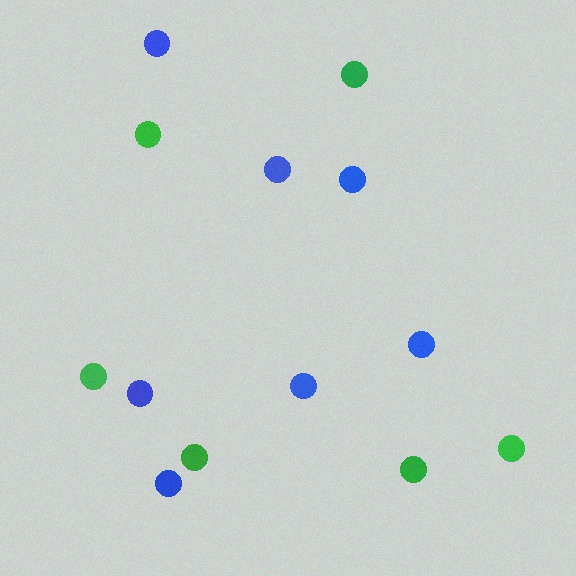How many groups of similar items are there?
There are 2 groups: one group of green circles (6) and one group of blue circles (7).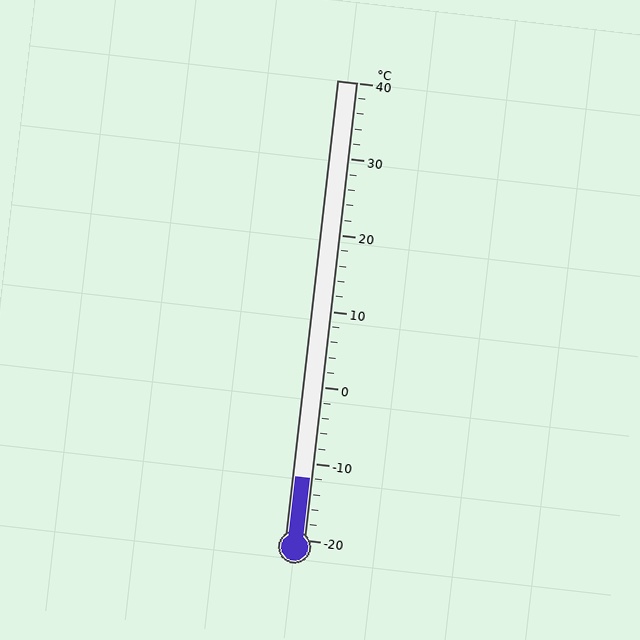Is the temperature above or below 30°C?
The temperature is below 30°C.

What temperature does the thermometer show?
The thermometer shows approximately -12°C.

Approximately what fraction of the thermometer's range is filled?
The thermometer is filled to approximately 15% of its range.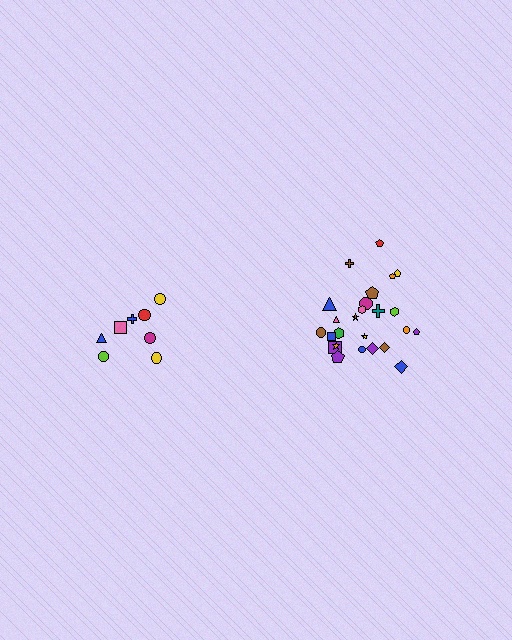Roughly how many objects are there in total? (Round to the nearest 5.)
Roughly 35 objects in total.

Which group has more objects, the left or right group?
The right group.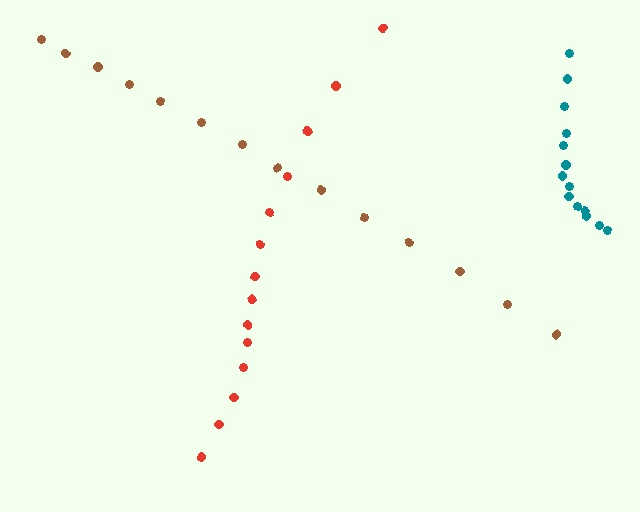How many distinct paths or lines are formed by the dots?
There are 3 distinct paths.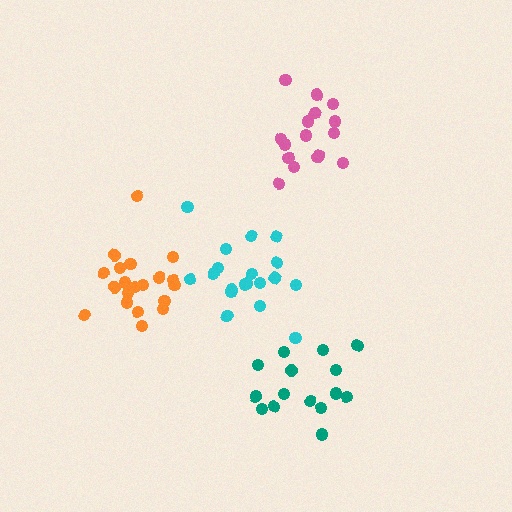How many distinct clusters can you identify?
There are 4 distinct clusters.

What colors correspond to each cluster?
The clusters are colored: teal, cyan, pink, orange.